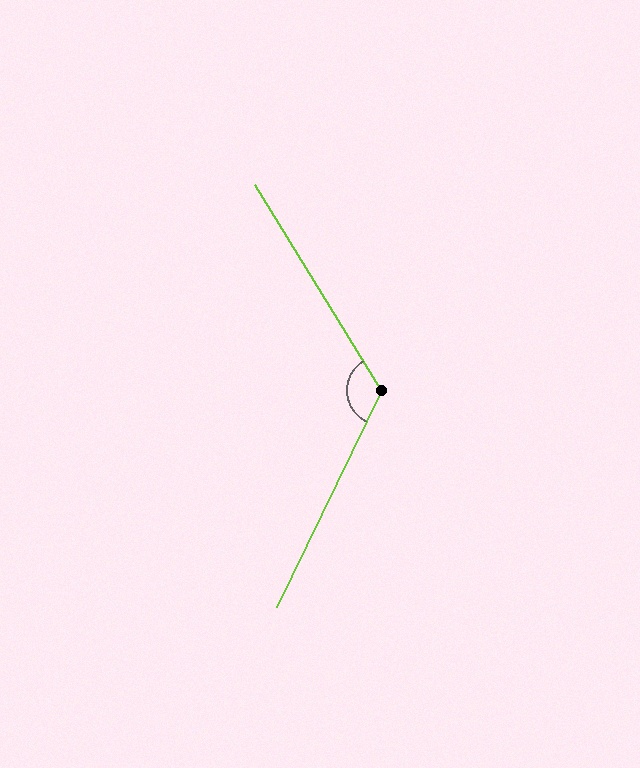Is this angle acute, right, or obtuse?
It is obtuse.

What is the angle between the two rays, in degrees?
Approximately 123 degrees.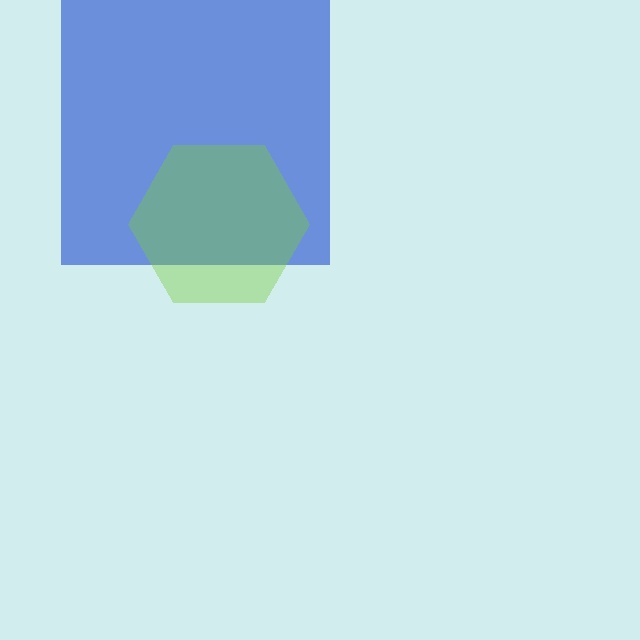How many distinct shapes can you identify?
There are 2 distinct shapes: a blue square, a lime hexagon.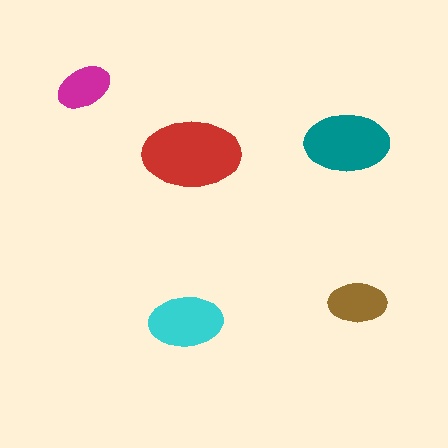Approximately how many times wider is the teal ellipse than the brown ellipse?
About 1.5 times wider.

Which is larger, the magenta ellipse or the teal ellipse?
The teal one.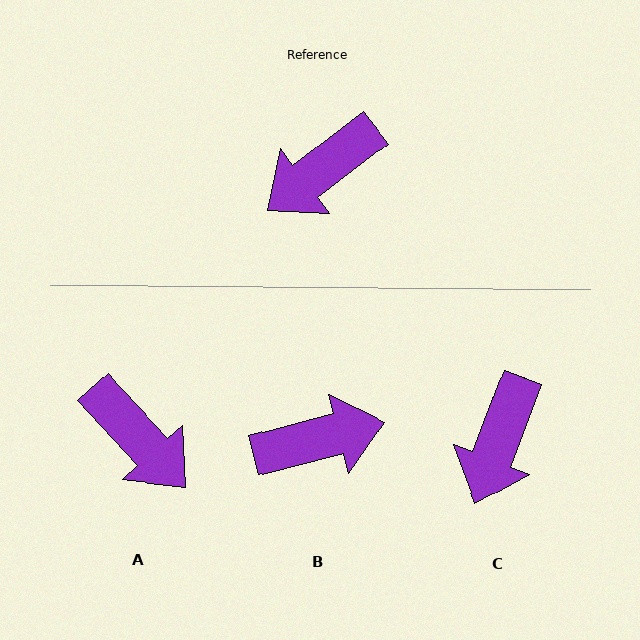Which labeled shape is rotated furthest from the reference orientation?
B, about 157 degrees away.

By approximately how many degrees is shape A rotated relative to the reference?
Approximately 95 degrees counter-clockwise.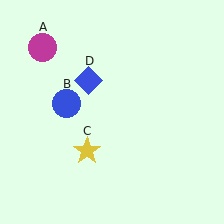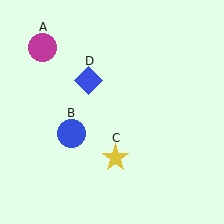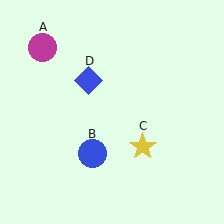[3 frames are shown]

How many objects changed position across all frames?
2 objects changed position: blue circle (object B), yellow star (object C).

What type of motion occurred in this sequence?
The blue circle (object B), yellow star (object C) rotated counterclockwise around the center of the scene.